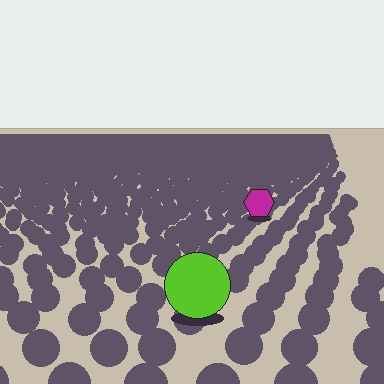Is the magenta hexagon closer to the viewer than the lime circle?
No. The lime circle is closer — you can tell from the texture gradient: the ground texture is coarser near it.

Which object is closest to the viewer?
The lime circle is closest. The texture marks near it are larger and more spread out.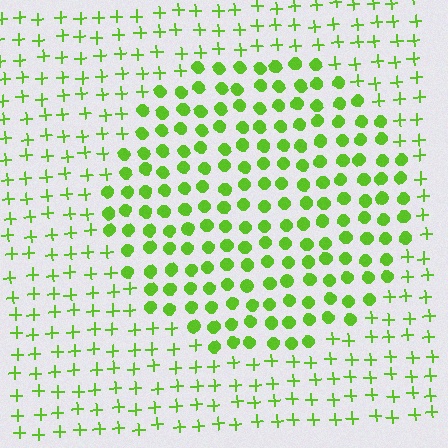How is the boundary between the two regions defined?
The boundary is defined by a change in element shape: circles inside vs. plus signs outside. All elements share the same color and spacing.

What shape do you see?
I see a circle.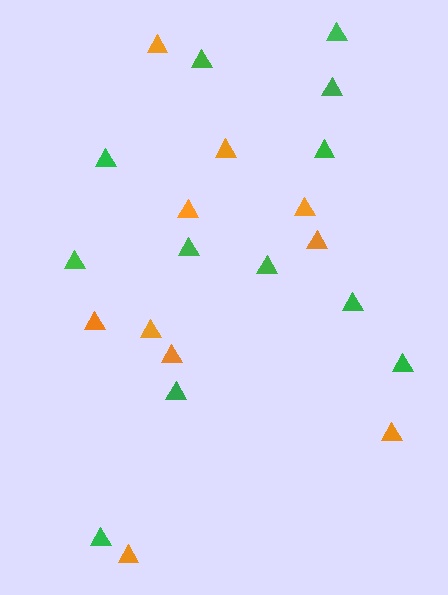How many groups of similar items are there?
There are 2 groups: one group of orange triangles (10) and one group of green triangles (12).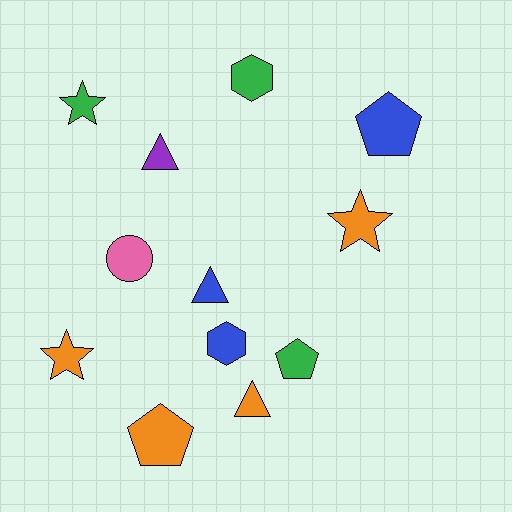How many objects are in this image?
There are 12 objects.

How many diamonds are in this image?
There are no diamonds.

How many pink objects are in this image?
There is 1 pink object.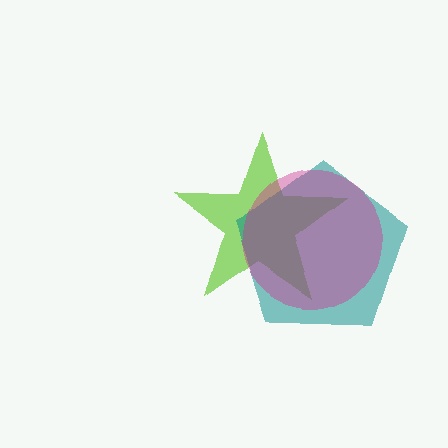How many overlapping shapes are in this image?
There are 3 overlapping shapes in the image.